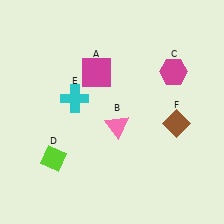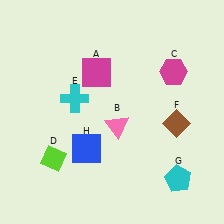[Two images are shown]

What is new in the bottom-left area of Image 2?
A blue square (H) was added in the bottom-left area of Image 2.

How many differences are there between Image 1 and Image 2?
There are 2 differences between the two images.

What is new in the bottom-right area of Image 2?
A cyan pentagon (G) was added in the bottom-right area of Image 2.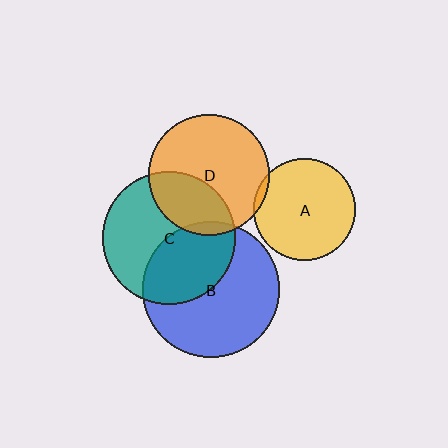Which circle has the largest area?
Circle B (blue).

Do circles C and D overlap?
Yes.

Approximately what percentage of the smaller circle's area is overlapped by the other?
Approximately 30%.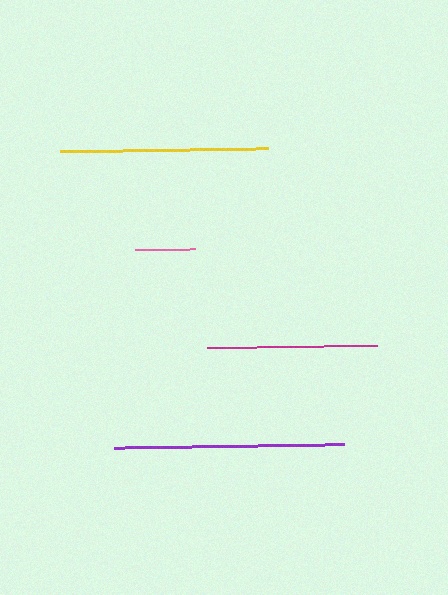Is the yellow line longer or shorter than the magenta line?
The yellow line is longer than the magenta line.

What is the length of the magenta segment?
The magenta segment is approximately 171 pixels long.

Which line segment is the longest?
The purple line is the longest at approximately 231 pixels.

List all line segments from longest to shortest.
From longest to shortest: purple, yellow, magenta, pink.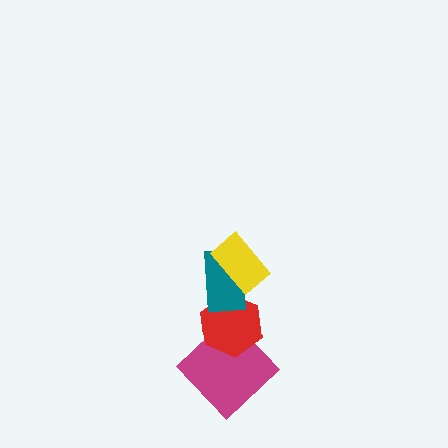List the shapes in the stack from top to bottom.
From top to bottom: the yellow rectangle, the teal rectangle, the red hexagon, the magenta diamond.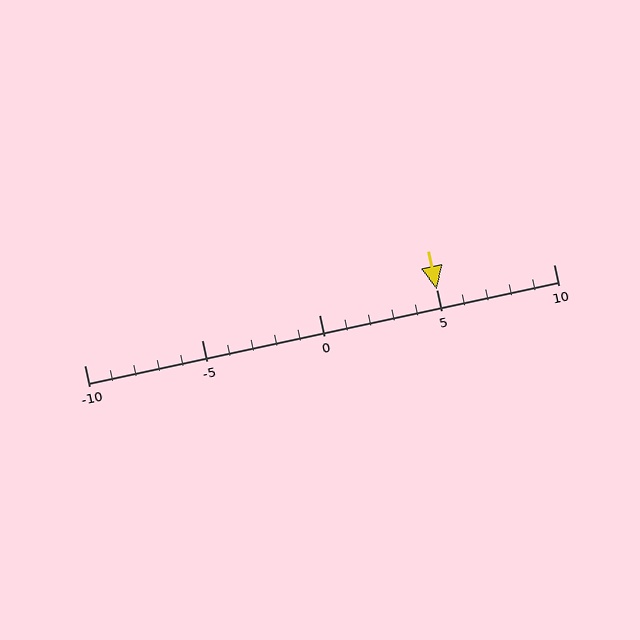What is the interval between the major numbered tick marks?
The major tick marks are spaced 5 units apart.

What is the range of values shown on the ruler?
The ruler shows values from -10 to 10.